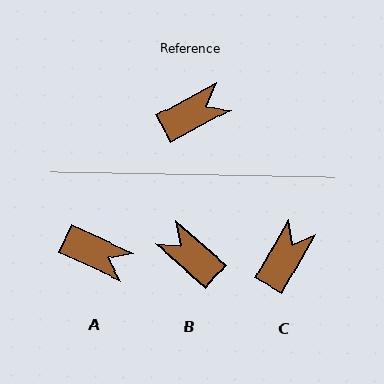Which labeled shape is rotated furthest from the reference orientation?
B, about 111 degrees away.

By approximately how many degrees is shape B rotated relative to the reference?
Approximately 111 degrees counter-clockwise.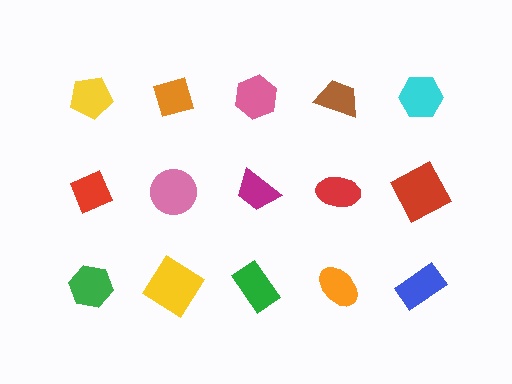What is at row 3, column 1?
A green hexagon.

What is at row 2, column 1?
A red diamond.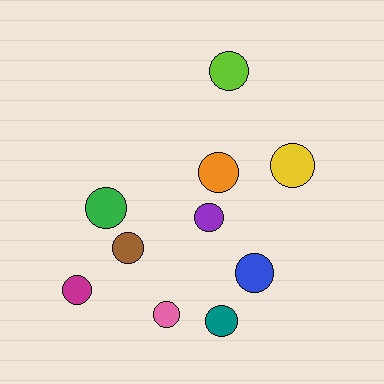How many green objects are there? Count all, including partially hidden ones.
There is 1 green object.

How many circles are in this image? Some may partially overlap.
There are 10 circles.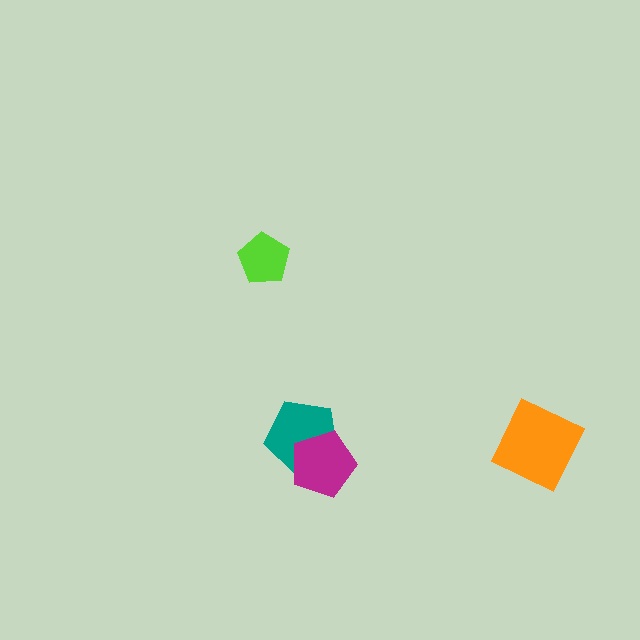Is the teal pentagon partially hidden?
Yes, it is partially covered by another shape.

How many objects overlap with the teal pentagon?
1 object overlaps with the teal pentagon.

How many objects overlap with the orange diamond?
0 objects overlap with the orange diamond.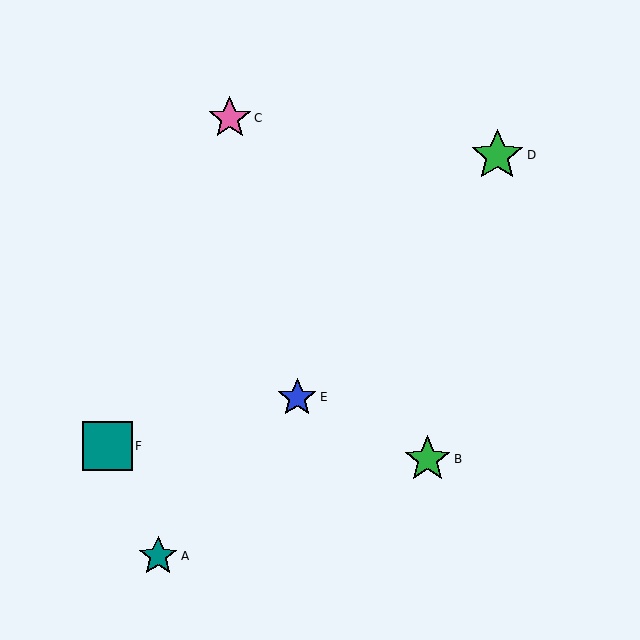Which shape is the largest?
The green star (labeled D) is the largest.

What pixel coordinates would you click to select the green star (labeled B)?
Click at (428, 459) to select the green star B.